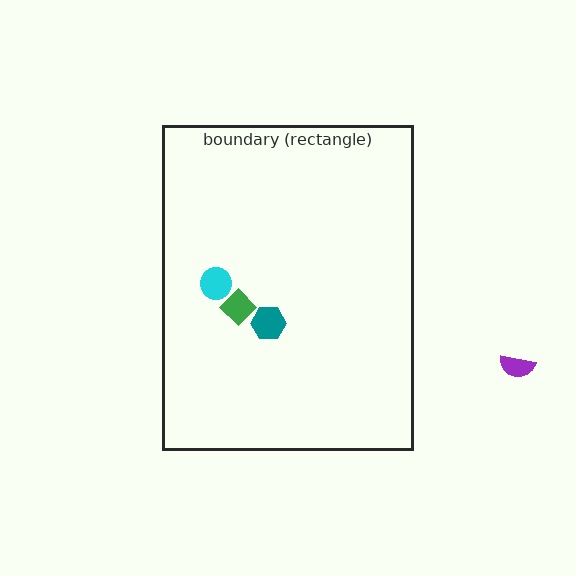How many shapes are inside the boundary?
3 inside, 1 outside.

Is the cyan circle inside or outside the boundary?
Inside.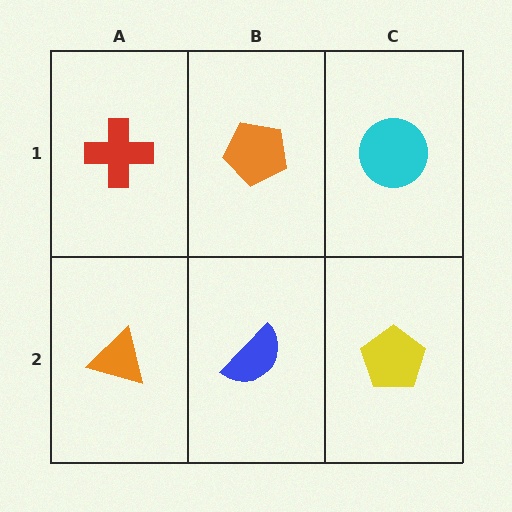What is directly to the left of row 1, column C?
An orange pentagon.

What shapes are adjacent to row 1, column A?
An orange triangle (row 2, column A), an orange pentagon (row 1, column B).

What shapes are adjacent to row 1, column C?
A yellow pentagon (row 2, column C), an orange pentagon (row 1, column B).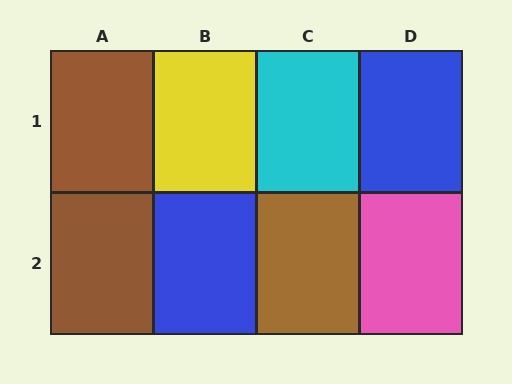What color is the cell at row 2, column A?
Brown.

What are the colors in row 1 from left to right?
Brown, yellow, cyan, blue.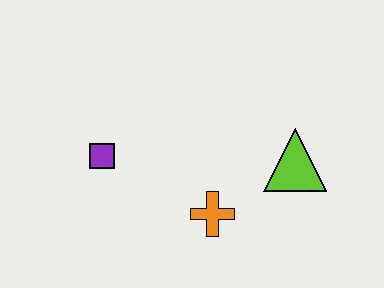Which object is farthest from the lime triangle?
The purple square is farthest from the lime triangle.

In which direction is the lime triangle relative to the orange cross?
The lime triangle is to the right of the orange cross.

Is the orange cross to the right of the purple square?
Yes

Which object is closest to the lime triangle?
The orange cross is closest to the lime triangle.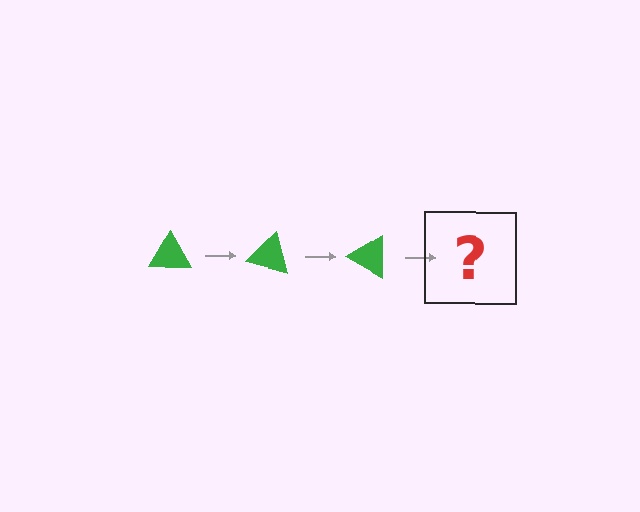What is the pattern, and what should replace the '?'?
The pattern is that the triangle rotates 15 degrees each step. The '?' should be a green triangle rotated 45 degrees.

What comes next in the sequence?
The next element should be a green triangle rotated 45 degrees.